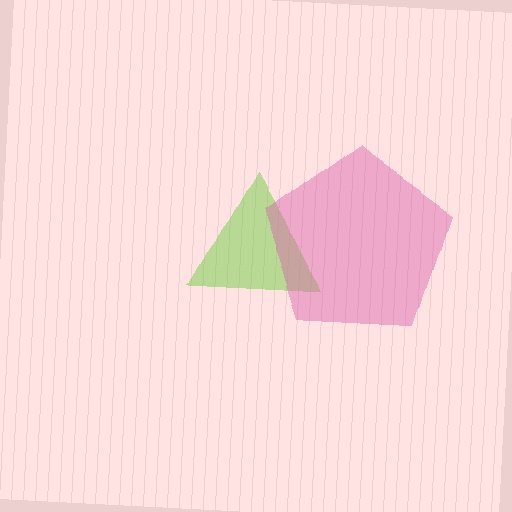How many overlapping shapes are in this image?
There are 2 overlapping shapes in the image.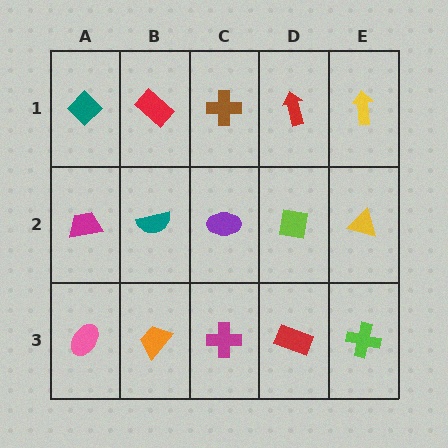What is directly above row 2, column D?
A red arrow.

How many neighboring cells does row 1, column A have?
2.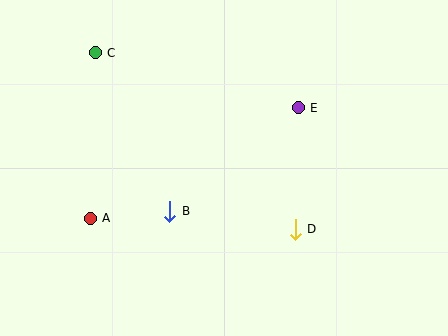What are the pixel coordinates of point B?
Point B is at (170, 211).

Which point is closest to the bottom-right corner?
Point D is closest to the bottom-right corner.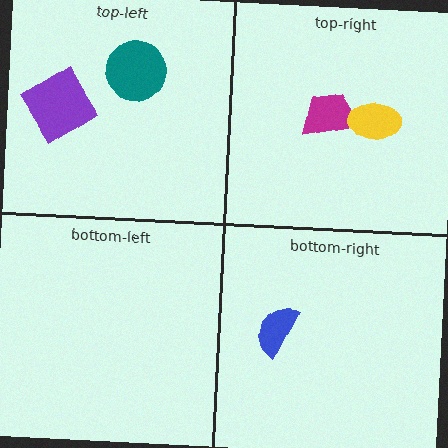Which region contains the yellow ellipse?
The top-right region.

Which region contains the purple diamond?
The top-left region.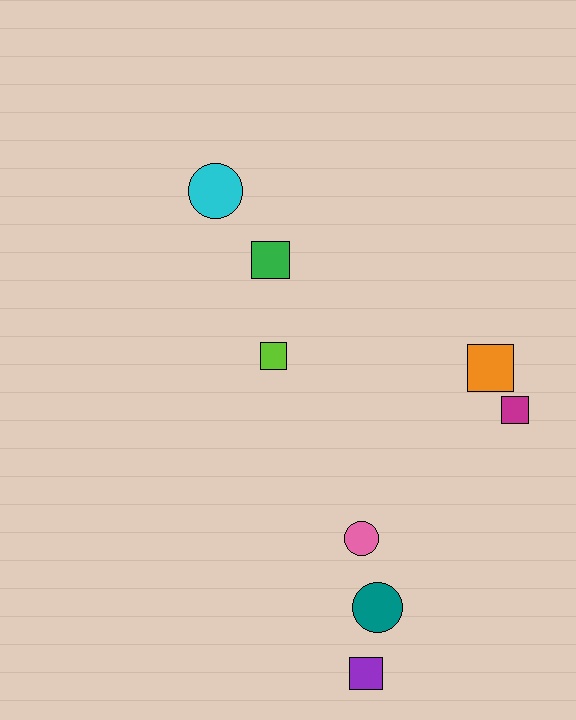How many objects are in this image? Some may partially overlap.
There are 8 objects.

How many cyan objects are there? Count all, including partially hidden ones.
There is 1 cyan object.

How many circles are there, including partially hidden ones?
There are 3 circles.